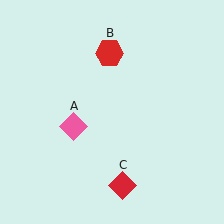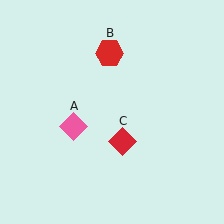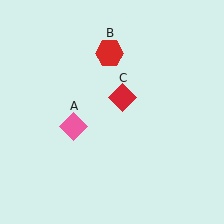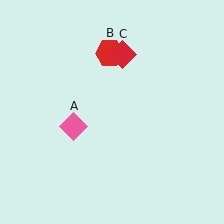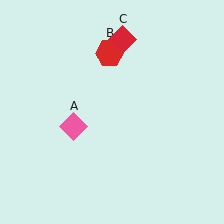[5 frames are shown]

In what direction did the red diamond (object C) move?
The red diamond (object C) moved up.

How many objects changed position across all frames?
1 object changed position: red diamond (object C).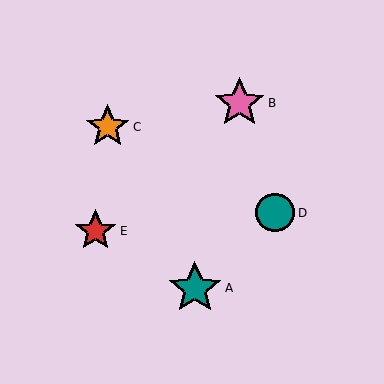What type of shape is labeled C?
Shape C is an orange star.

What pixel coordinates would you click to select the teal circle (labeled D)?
Click at (275, 213) to select the teal circle D.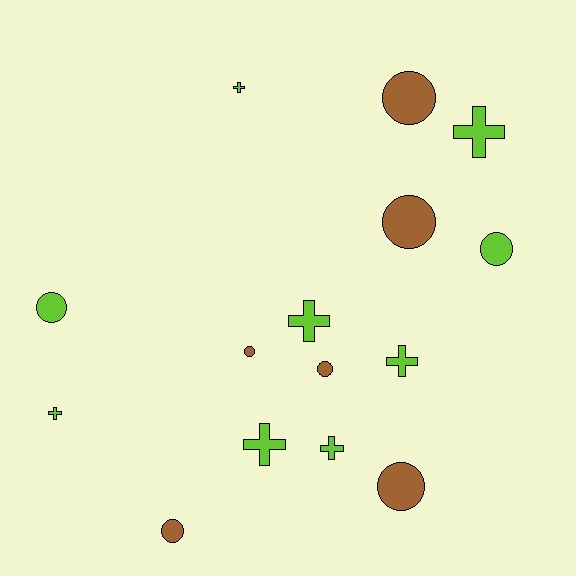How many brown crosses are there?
There are no brown crosses.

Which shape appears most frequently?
Circle, with 8 objects.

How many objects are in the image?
There are 15 objects.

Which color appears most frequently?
Lime, with 9 objects.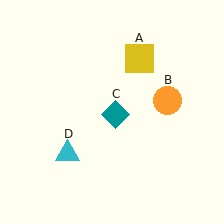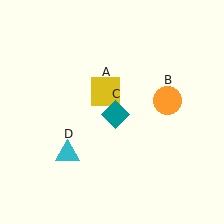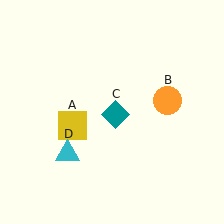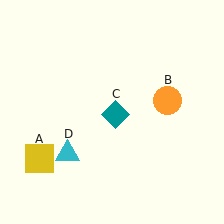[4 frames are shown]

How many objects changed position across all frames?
1 object changed position: yellow square (object A).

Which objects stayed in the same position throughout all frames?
Orange circle (object B) and teal diamond (object C) and cyan triangle (object D) remained stationary.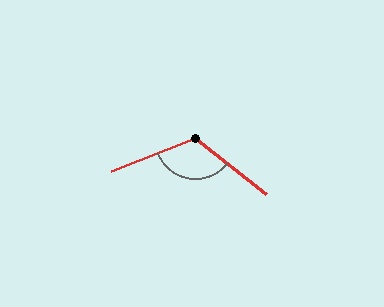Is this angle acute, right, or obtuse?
It is obtuse.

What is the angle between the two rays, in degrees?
Approximately 120 degrees.